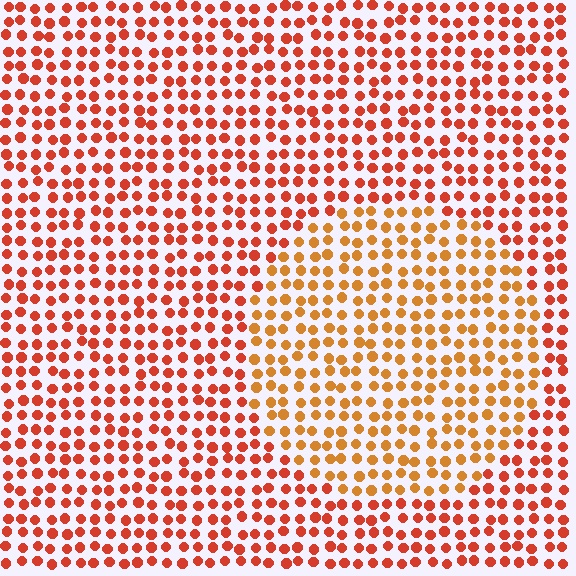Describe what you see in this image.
The image is filled with small red elements in a uniform arrangement. A circle-shaped region is visible where the elements are tinted to a slightly different hue, forming a subtle color boundary.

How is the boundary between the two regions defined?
The boundary is defined purely by a slight shift in hue (about 26 degrees). Spacing, size, and orientation are identical on both sides.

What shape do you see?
I see a circle.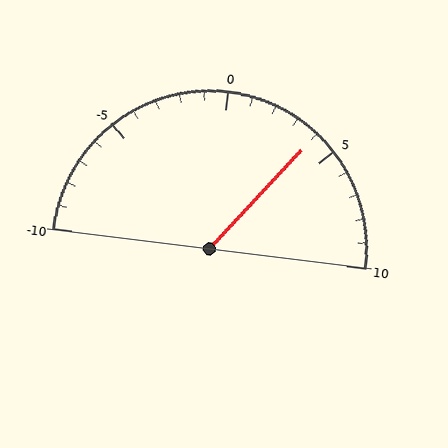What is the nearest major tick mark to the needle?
The nearest major tick mark is 5.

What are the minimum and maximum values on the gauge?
The gauge ranges from -10 to 10.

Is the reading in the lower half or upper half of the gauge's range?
The reading is in the upper half of the range (-10 to 10).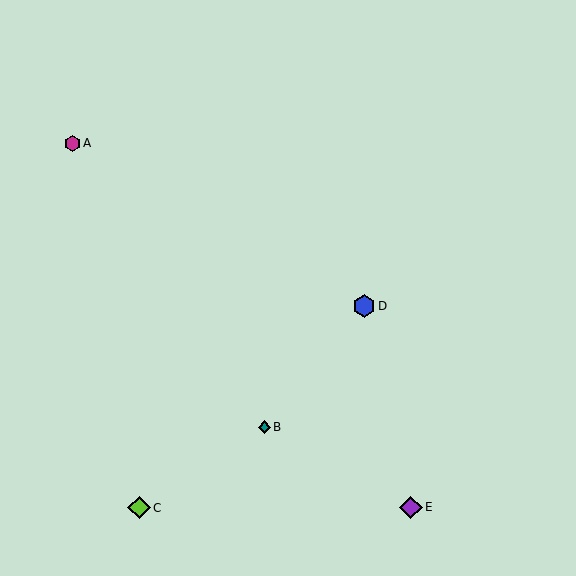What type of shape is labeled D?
Shape D is a blue hexagon.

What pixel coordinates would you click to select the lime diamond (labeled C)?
Click at (139, 508) to select the lime diamond C.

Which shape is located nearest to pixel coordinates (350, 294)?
The blue hexagon (labeled D) at (364, 306) is nearest to that location.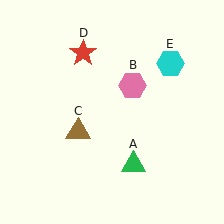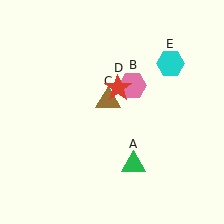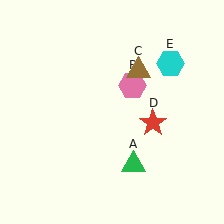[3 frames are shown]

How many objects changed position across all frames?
2 objects changed position: brown triangle (object C), red star (object D).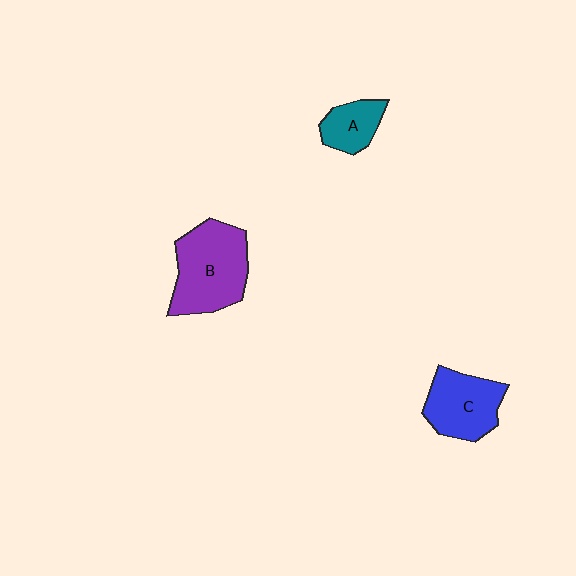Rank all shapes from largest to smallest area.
From largest to smallest: B (purple), C (blue), A (teal).